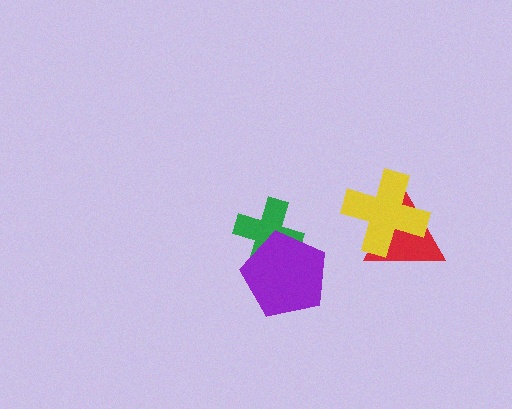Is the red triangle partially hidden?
Yes, it is partially covered by another shape.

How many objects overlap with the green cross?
1 object overlaps with the green cross.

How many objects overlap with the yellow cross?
1 object overlaps with the yellow cross.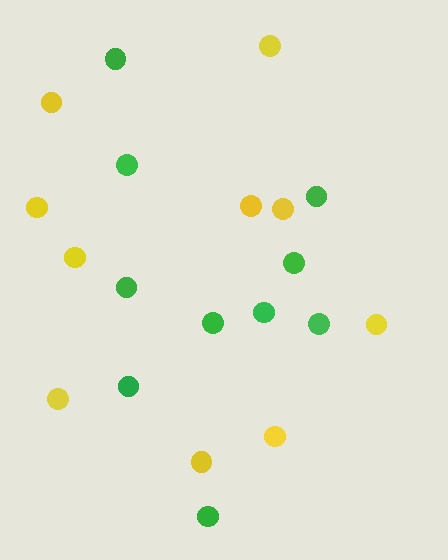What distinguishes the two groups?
There are 2 groups: one group of green circles (10) and one group of yellow circles (10).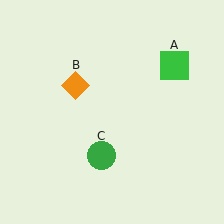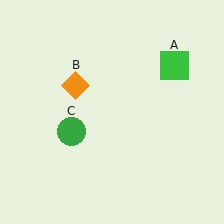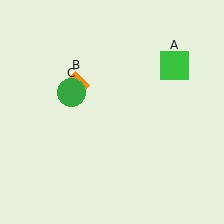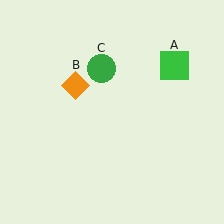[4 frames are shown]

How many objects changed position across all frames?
1 object changed position: green circle (object C).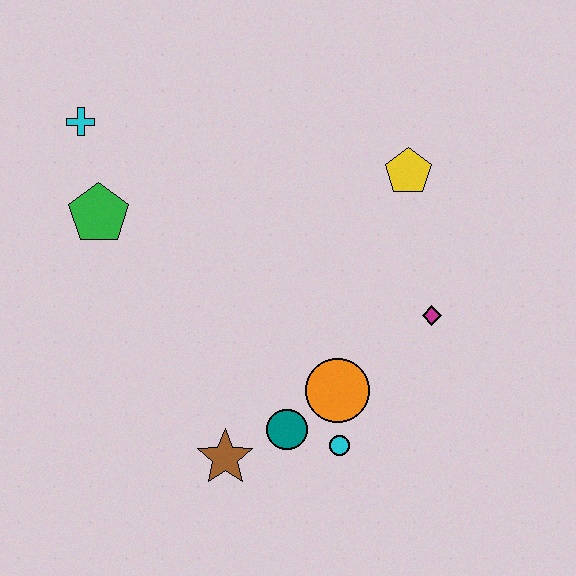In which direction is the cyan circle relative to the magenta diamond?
The cyan circle is below the magenta diamond.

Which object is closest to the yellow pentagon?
The magenta diamond is closest to the yellow pentagon.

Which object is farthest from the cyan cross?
The cyan circle is farthest from the cyan cross.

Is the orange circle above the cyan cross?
No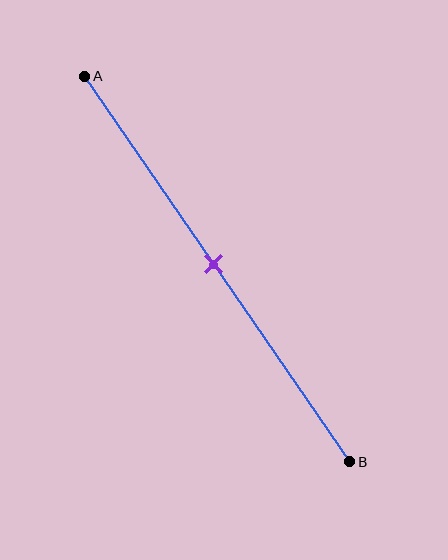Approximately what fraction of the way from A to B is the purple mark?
The purple mark is approximately 50% of the way from A to B.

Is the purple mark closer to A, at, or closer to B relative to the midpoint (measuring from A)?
The purple mark is approximately at the midpoint of segment AB.